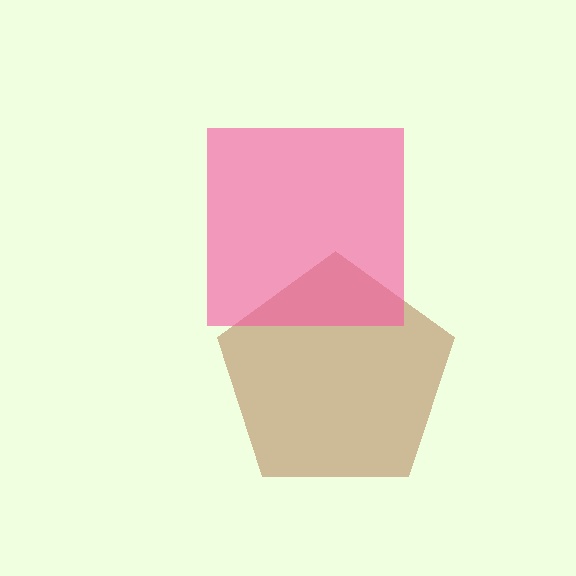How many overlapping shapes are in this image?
There are 2 overlapping shapes in the image.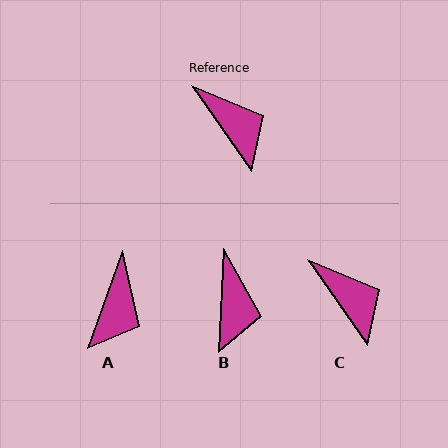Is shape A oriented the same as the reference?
No, it is off by about 55 degrees.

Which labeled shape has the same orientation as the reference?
C.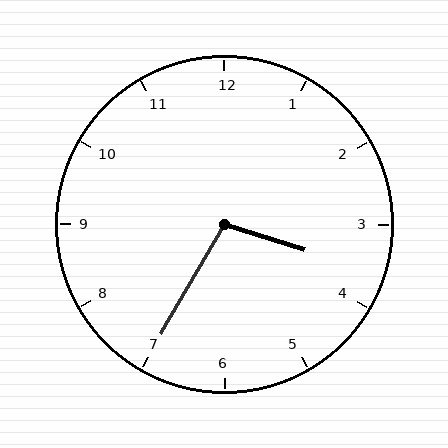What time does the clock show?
3:35.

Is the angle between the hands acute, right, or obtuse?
It is obtuse.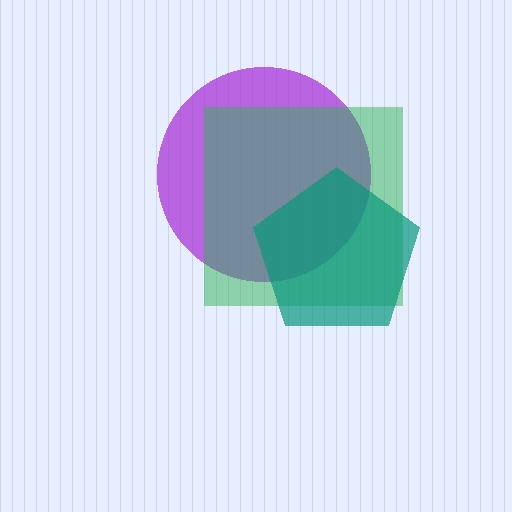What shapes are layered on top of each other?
The layered shapes are: a purple circle, a green square, a teal pentagon.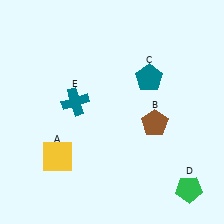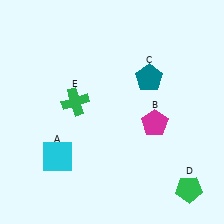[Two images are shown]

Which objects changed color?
A changed from yellow to cyan. B changed from brown to magenta. E changed from teal to green.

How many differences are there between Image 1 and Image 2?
There are 3 differences between the two images.